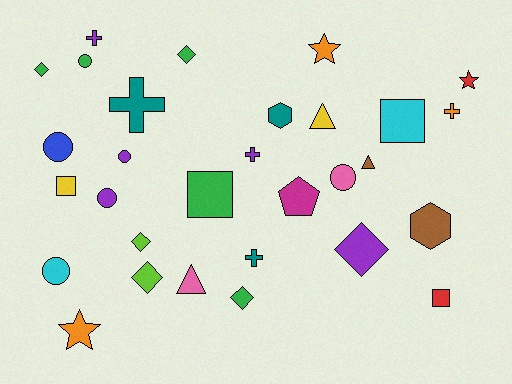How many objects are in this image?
There are 30 objects.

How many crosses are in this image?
There are 5 crosses.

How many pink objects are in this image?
There are 2 pink objects.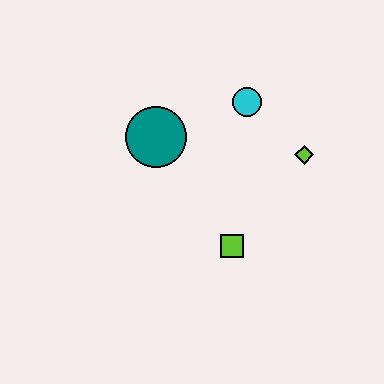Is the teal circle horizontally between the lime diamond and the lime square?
No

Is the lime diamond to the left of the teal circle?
No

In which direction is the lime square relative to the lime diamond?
The lime square is below the lime diamond.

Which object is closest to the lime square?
The lime diamond is closest to the lime square.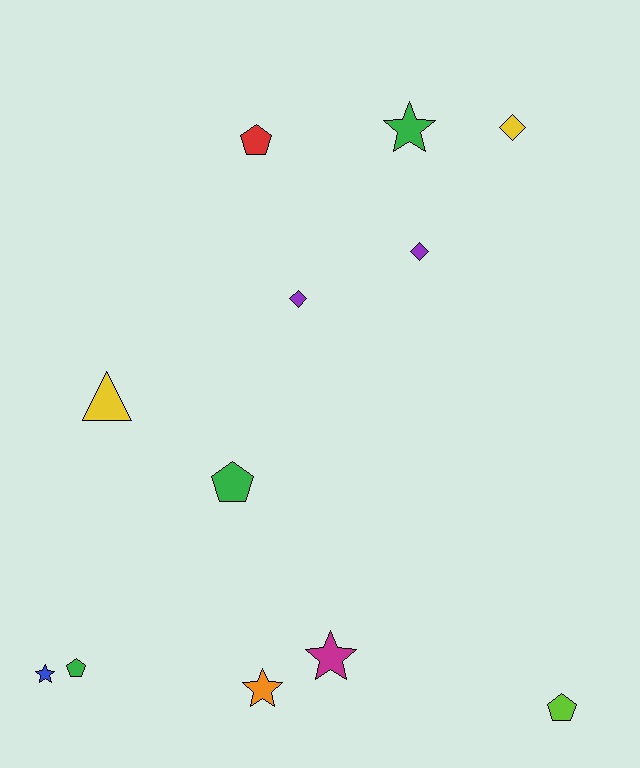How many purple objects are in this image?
There are 2 purple objects.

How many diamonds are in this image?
There are 3 diamonds.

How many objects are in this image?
There are 12 objects.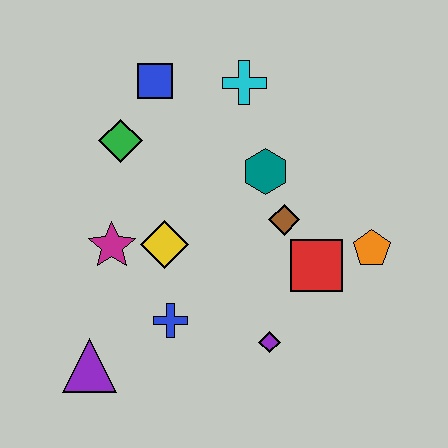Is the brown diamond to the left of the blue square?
No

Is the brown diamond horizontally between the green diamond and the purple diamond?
No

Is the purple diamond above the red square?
No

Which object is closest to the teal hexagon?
The brown diamond is closest to the teal hexagon.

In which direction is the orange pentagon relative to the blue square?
The orange pentagon is to the right of the blue square.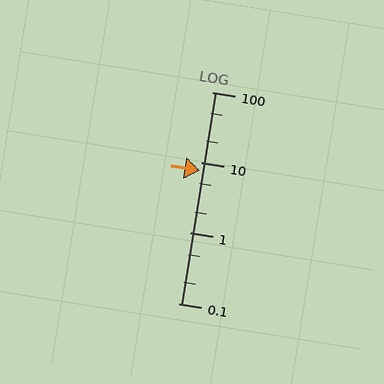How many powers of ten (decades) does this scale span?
The scale spans 3 decades, from 0.1 to 100.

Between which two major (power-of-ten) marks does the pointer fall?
The pointer is between 1 and 10.